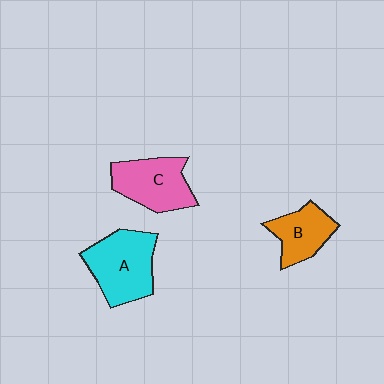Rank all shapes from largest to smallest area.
From largest to smallest: A (cyan), C (pink), B (orange).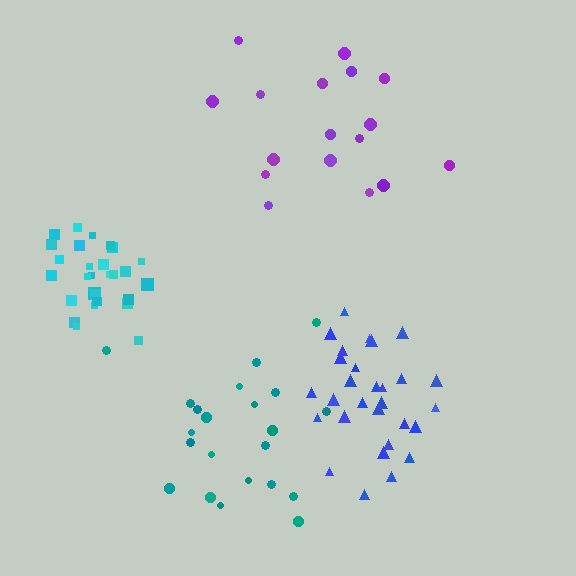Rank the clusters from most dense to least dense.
cyan, blue, teal, purple.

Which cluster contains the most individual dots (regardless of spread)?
Cyan (29).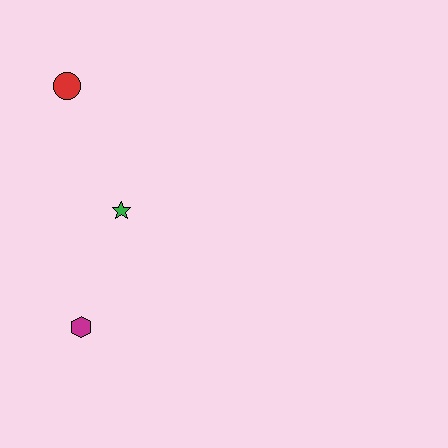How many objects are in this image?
There are 3 objects.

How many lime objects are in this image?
There are no lime objects.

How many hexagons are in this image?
There is 1 hexagon.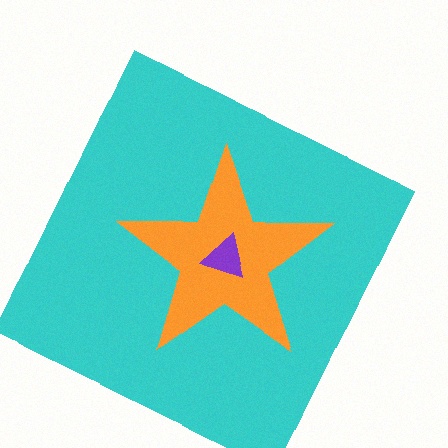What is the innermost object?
The purple triangle.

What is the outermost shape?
The cyan square.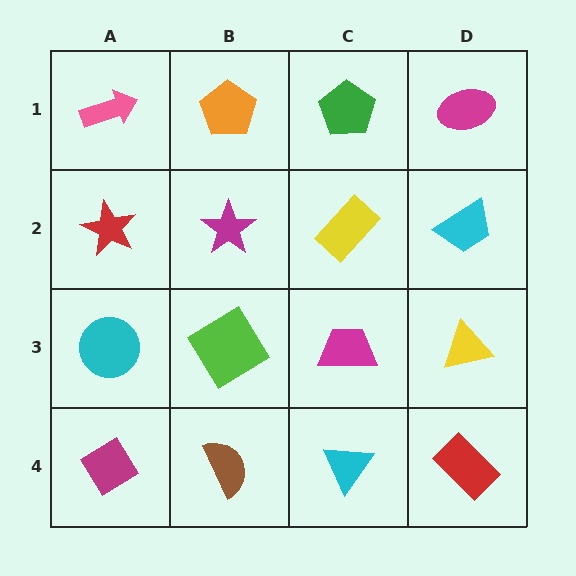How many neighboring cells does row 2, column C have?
4.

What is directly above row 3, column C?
A yellow rectangle.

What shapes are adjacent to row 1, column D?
A cyan trapezoid (row 2, column D), a green pentagon (row 1, column C).